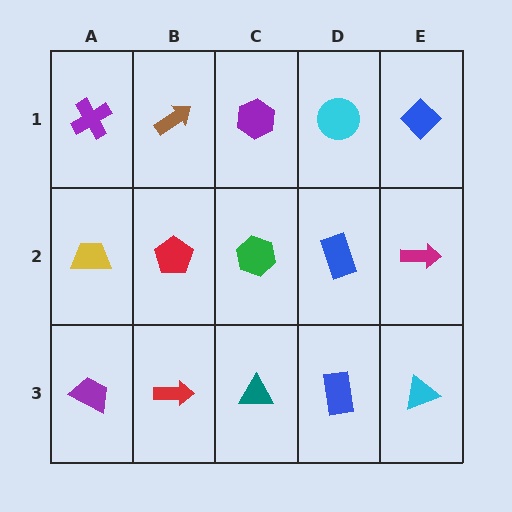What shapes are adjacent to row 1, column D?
A blue rectangle (row 2, column D), a purple hexagon (row 1, column C), a blue diamond (row 1, column E).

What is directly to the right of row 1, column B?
A purple hexagon.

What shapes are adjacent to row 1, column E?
A magenta arrow (row 2, column E), a cyan circle (row 1, column D).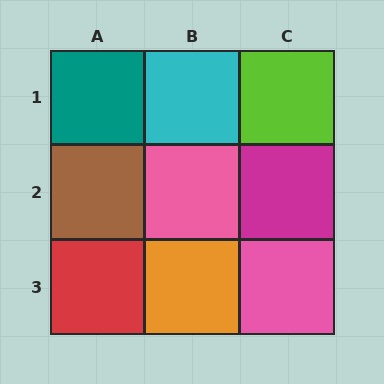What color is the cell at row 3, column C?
Pink.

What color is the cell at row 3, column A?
Red.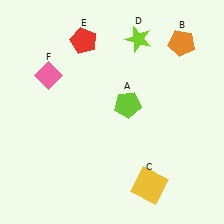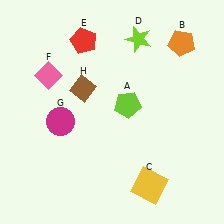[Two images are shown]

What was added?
A magenta circle (G), a brown diamond (H) were added in Image 2.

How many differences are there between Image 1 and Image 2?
There are 2 differences between the two images.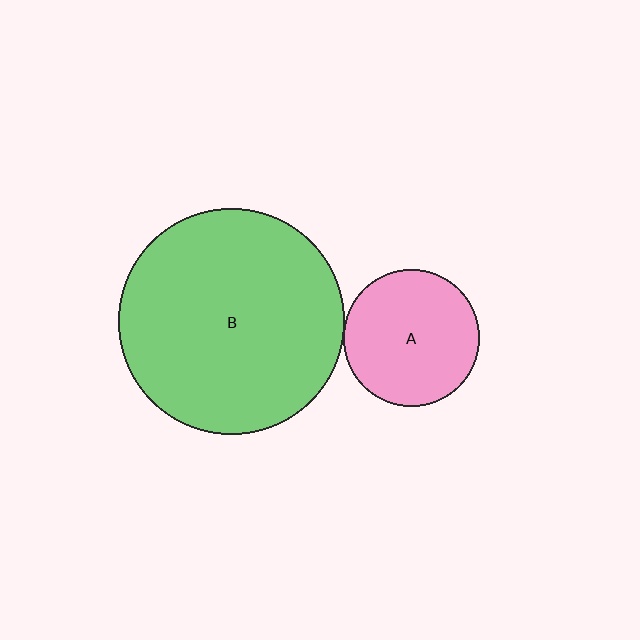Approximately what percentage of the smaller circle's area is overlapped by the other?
Approximately 5%.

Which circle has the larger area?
Circle B (green).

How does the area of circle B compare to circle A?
Approximately 2.7 times.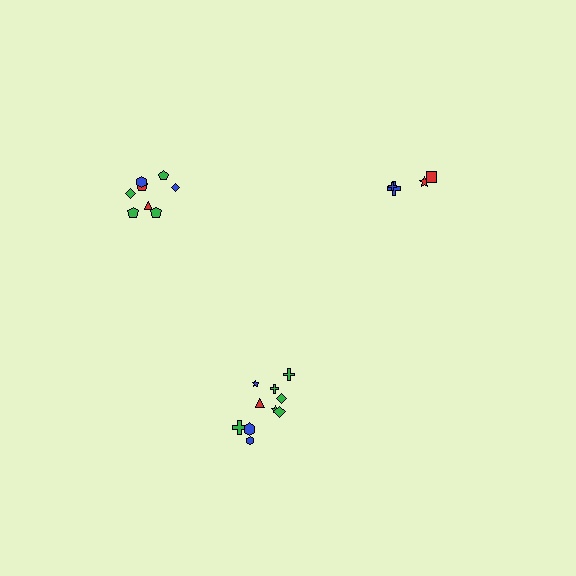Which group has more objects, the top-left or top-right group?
The top-left group.